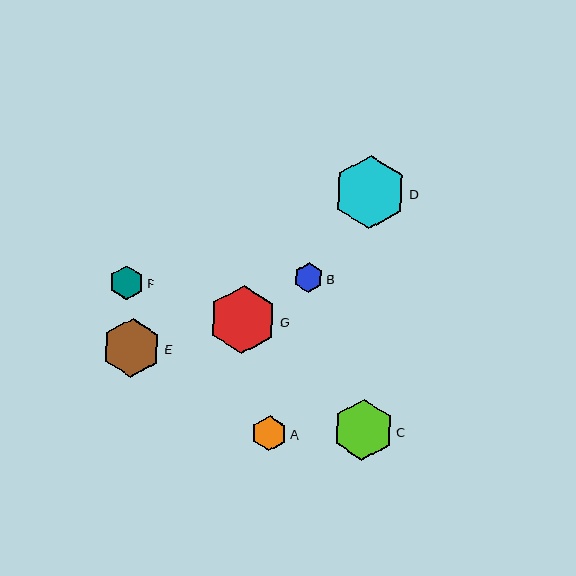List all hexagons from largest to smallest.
From largest to smallest: D, G, C, E, A, F, B.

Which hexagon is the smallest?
Hexagon B is the smallest with a size of approximately 30 pixels.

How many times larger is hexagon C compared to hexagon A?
Hexagon C is approximately 1.7 times the size of hexagon A.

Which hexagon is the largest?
Hexagon D is the largest with a size of approximately 72 pixels.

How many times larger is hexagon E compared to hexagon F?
Hexagon E is approximately 1.7 times the size of hexagon F.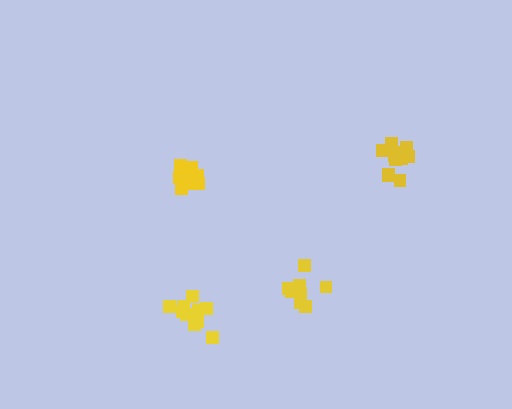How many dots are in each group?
Group 1: 8 dots, Group 2: 10 dots, Group 3: 13 dots, Group 4: 13 dots (44 total).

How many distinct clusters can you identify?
There are 4 distinct clusters.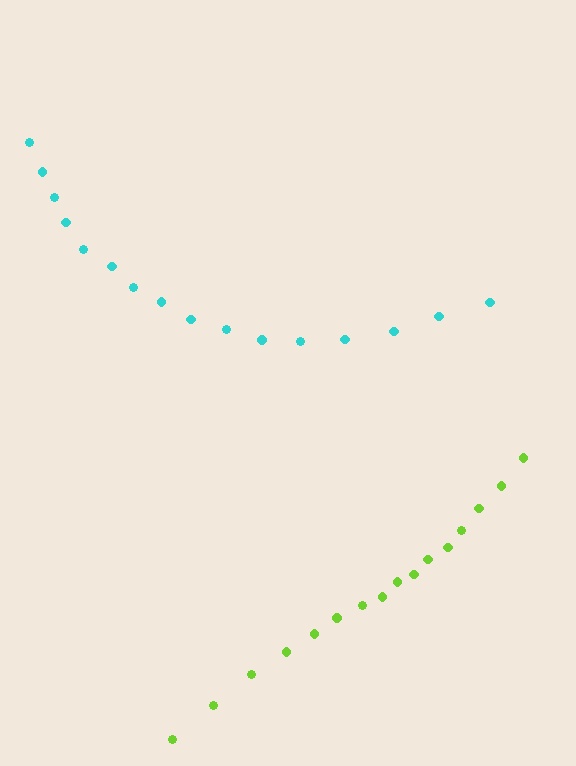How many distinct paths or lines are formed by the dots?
There are 2 distinct paths.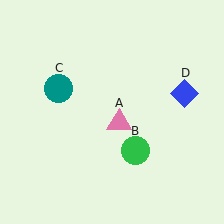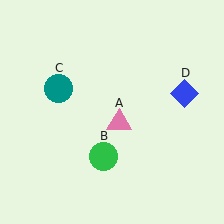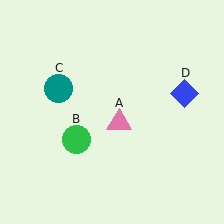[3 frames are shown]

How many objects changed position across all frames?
1 object changed position: green circle (object B).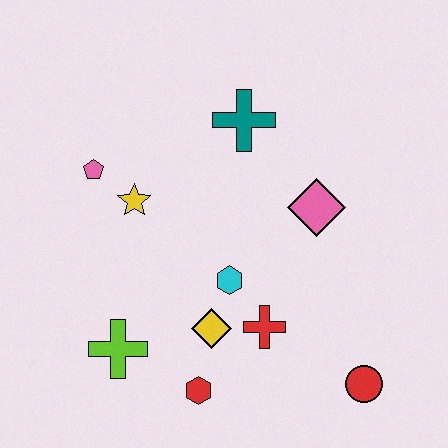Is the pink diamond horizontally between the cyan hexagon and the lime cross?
No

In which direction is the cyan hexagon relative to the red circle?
The cyan hexagon is to the left of the red circle.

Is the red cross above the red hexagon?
Yes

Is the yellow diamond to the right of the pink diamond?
No